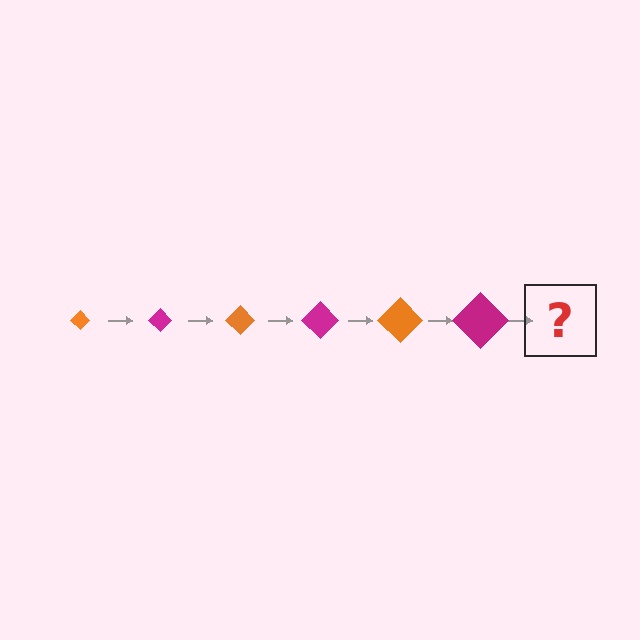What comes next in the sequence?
The next element should be an orange diamond, larger than the previous one.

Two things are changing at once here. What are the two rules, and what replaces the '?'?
The two rules are that the diamond grows larger each step and the color cycles through orange and magenta. The '?' should be an orange diamond, larger than the previous one.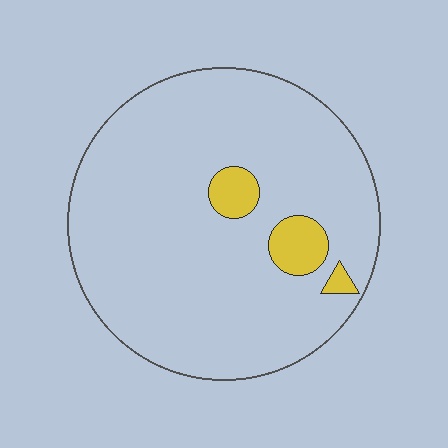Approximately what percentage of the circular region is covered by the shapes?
Approximately 5%.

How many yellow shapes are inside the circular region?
3.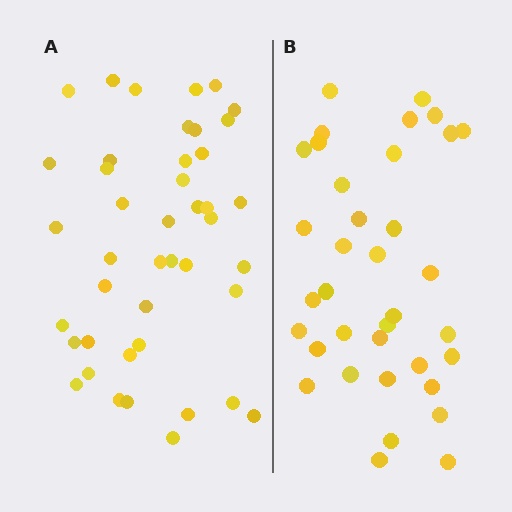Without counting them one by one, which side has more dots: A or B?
Region A (the left region) has more dots.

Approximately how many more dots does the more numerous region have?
Region A has roughly 8 or so more dots than region B.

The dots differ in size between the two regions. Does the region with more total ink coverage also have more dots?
No. Region B has more total ink coverage because its dots are larger, but region A actually contains more individual dots. Total area can be misleading — the number of items is what matters here.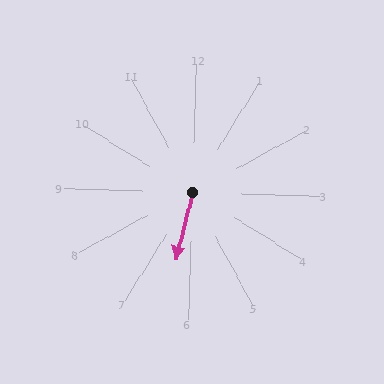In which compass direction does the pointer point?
South.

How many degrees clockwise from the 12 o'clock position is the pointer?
Approximately 192 degrees.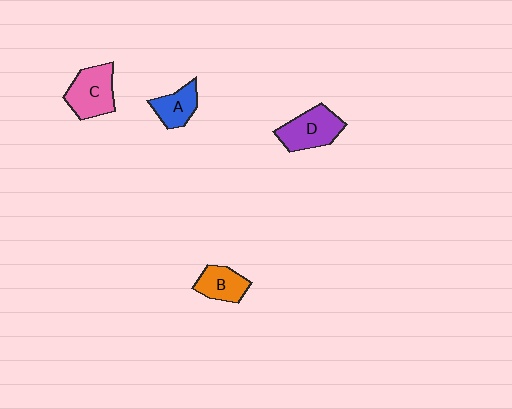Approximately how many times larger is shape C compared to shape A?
Approximately 1.5 times.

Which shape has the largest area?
Shape C (pink).